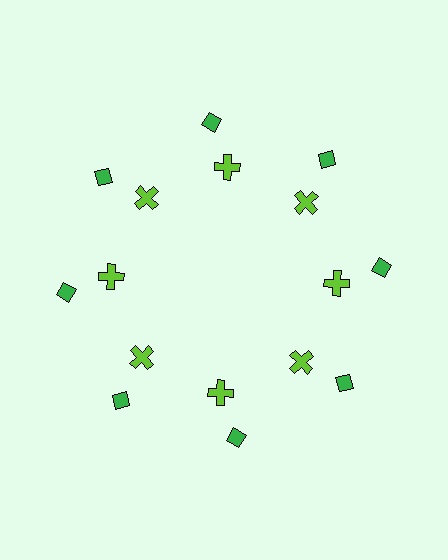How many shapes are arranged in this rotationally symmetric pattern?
There are 16 shapes, arranged in 8 groups of 2.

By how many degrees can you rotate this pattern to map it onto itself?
The pattern maps onto itself every 45 degrees of rotation.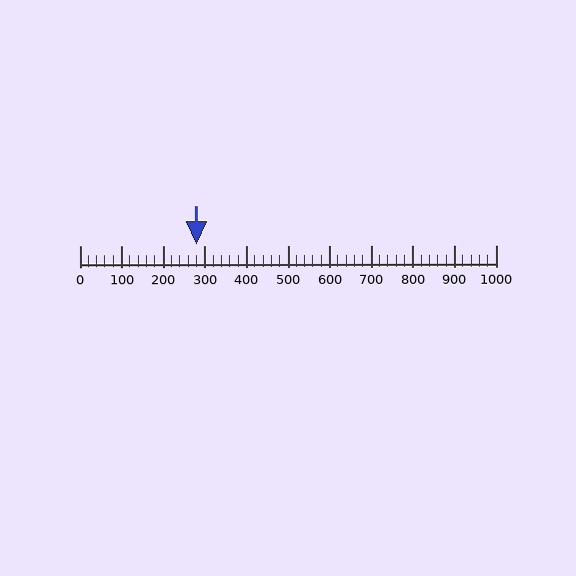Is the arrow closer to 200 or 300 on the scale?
The arrow is closer to 300.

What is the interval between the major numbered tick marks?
The major tick marks are spaced 100 units apart.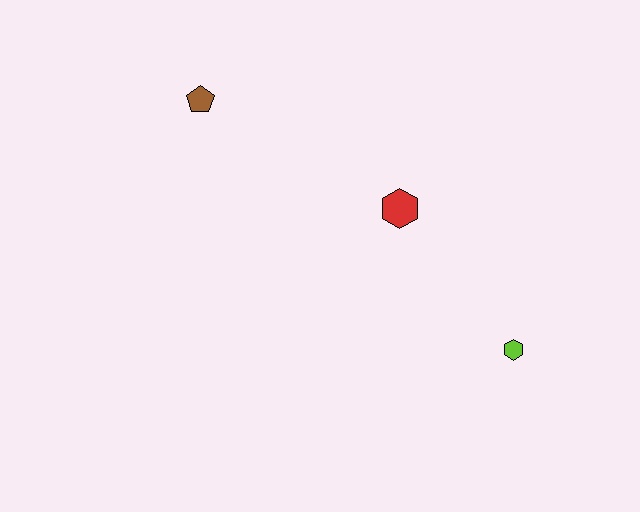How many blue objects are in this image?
There are no blue objects.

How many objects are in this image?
There are 3 objects.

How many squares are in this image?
There are no squares.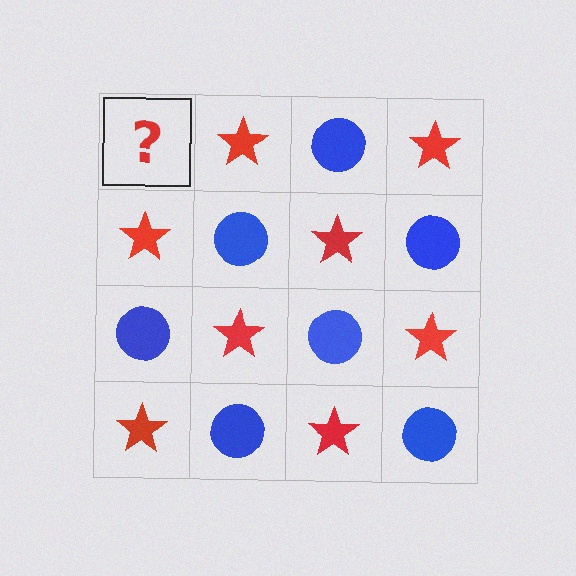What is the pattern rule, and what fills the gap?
The rule is that it alternates blue circle and red star in a checkerboard pattern. The gap should be filled with a blue circle.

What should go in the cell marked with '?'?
The missing cell should contain a blue circle.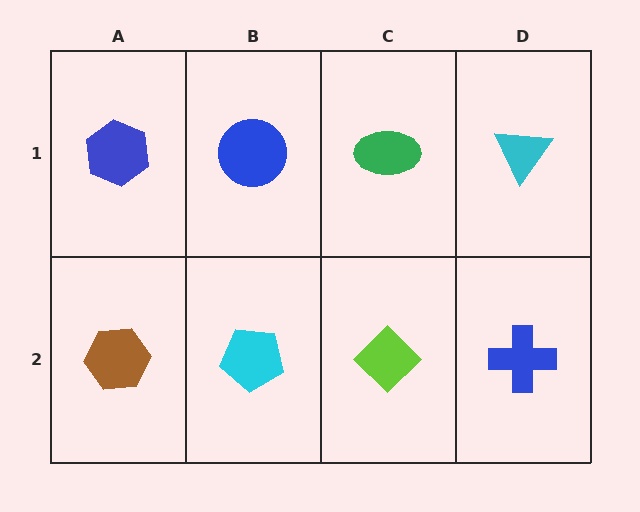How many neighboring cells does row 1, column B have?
3.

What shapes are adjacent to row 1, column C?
A lime diamond (row 2, column C), a blue circle (row 1, column B), a cyan triangle (row 1, column D).